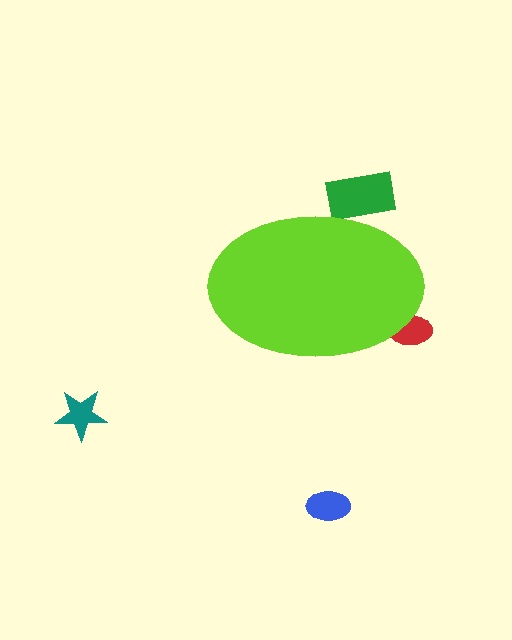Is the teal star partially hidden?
No, the teal star is fully visible.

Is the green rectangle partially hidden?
Yes, the green rectangle is partially hidden behind the lime ellipse.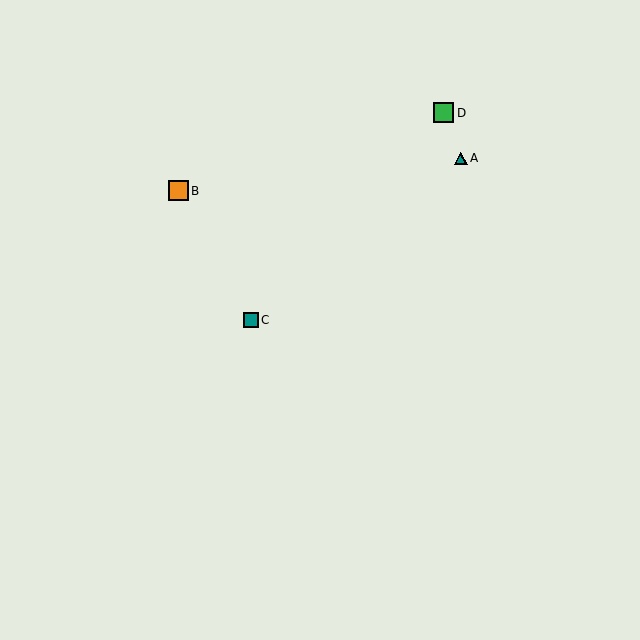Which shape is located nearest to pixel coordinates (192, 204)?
The orange square (labeled B) at (178, 191) is nearest to that location.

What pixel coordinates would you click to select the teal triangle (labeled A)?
Click at (461, 158) to select the teal triangle A.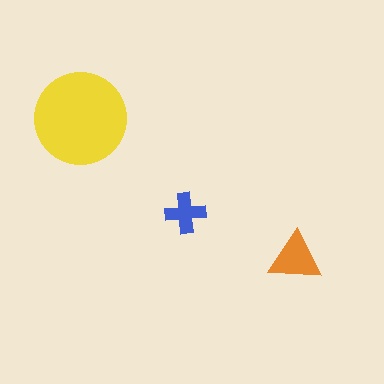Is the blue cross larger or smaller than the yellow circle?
Smaller.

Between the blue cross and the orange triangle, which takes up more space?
The orange triangle.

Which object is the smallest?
The blue cross.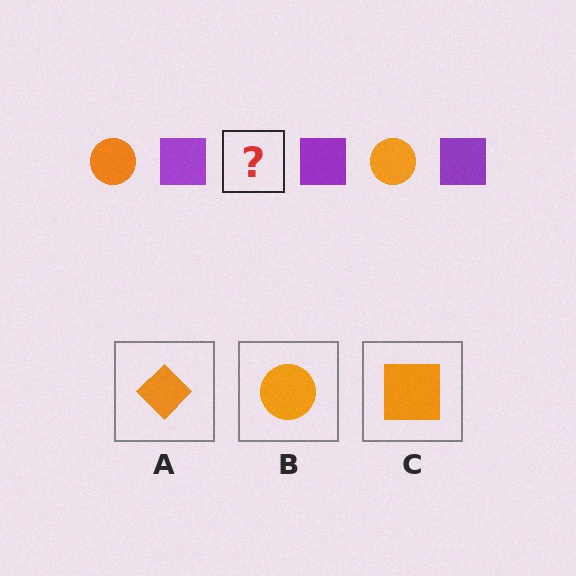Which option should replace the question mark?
Option B.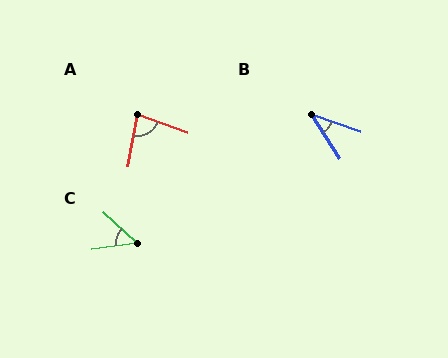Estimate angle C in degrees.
Approximately 50 degrees.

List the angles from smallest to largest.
B (38°), C (50°), A (80°).